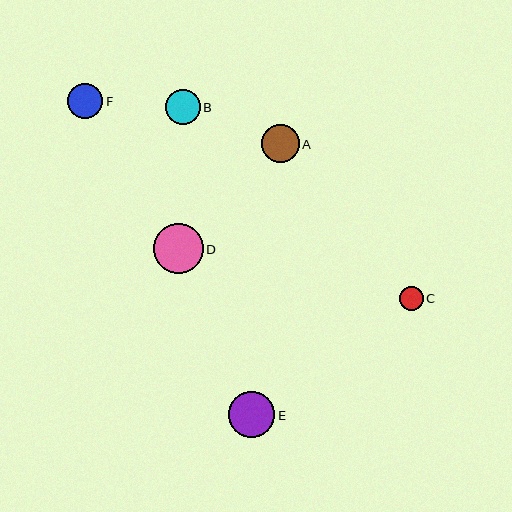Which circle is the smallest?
Circle C is the smallest with a size of approximately 23 pixels.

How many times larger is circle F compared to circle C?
Circle F is approximately 1.5 times the size of circle C.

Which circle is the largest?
Circle D is the largest with a size of approximately 50 pixels.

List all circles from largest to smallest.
From largest to smallest: D, E, A, F, B, C.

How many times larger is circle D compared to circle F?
Circle D is approximately 1.4 times the size of circle F.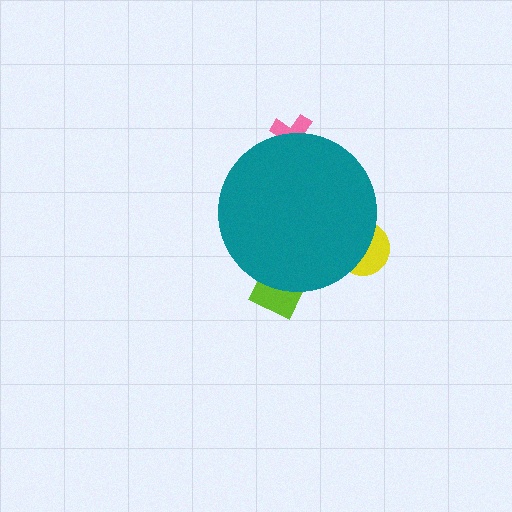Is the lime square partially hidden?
Yes, the lime square is partially hidden behind the teal circle.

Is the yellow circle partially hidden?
Yes, the yellow circle is partially hidden behind the teal circle.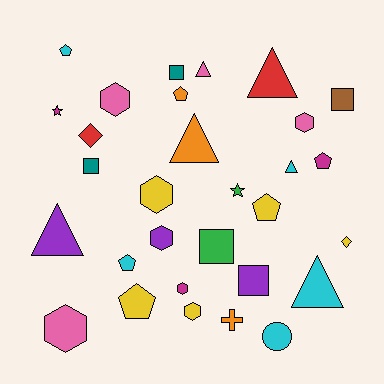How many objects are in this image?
There are 30 objects.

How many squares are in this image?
There are 5 squares.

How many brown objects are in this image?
There is 1 brown object.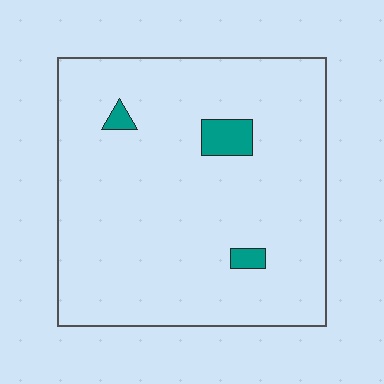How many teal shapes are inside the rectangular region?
3.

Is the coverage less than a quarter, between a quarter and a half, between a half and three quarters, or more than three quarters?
Less than a quarter.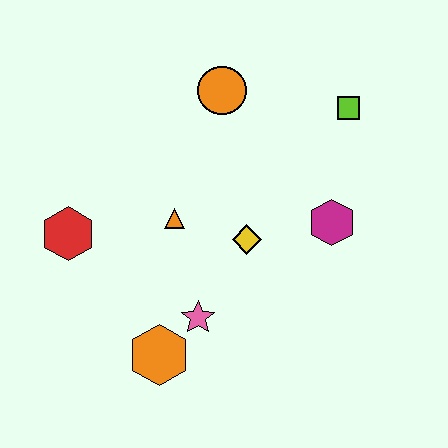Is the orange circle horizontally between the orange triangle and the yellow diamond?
Yes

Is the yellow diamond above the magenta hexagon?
No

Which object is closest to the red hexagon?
The orange triangle is closest to the red hexagon.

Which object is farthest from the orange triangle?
The lime square is farthest from the orange triangle.